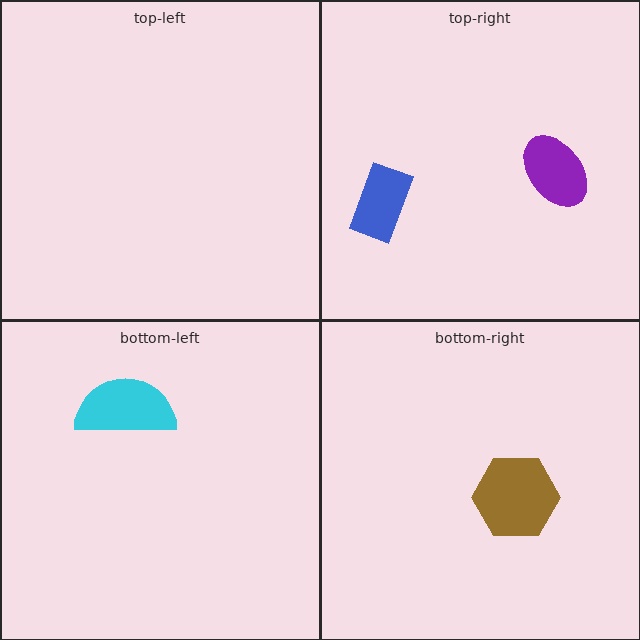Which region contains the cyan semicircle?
The bottom-left region.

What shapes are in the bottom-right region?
The brown hexagon.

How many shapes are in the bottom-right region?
1.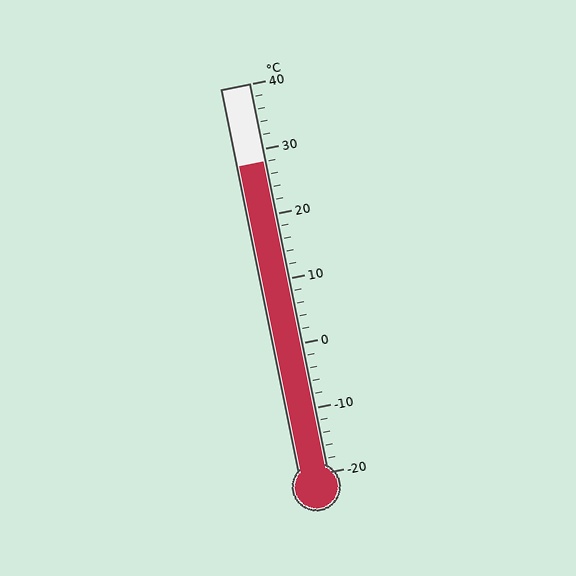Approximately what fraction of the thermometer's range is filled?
The thermometer is filled to approximately 80% of its range.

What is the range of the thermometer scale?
The thermometer scale ranges from -20°C to 40°C.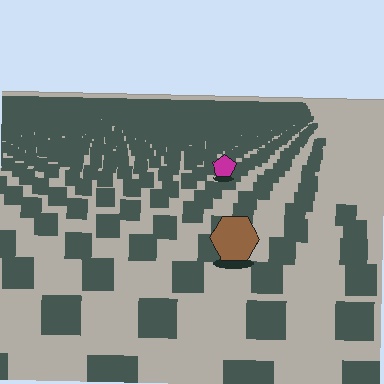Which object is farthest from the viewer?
The magenta pentagon is farthest from the viewer. It appears smaller and the ground texture around it is denser.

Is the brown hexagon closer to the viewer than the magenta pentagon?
Yes. The brown hexagon is closer — you can tell from the texture gradient: the ground texture is coarser near it.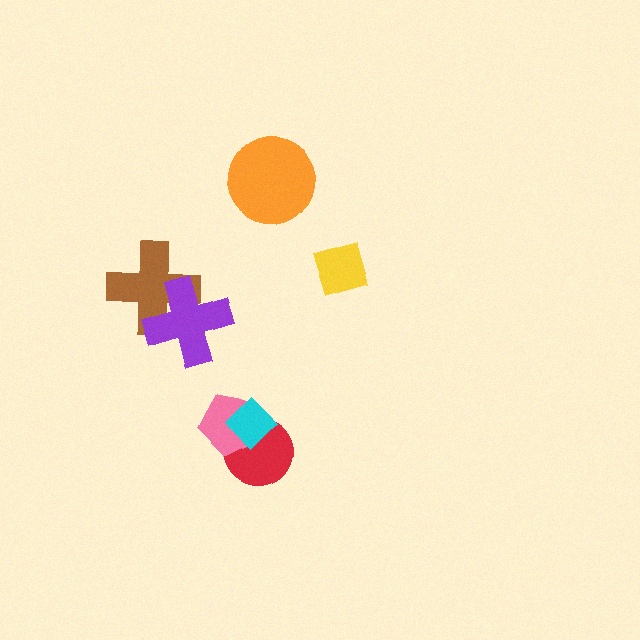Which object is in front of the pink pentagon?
The cyan diamond is in front of the pink pentagon.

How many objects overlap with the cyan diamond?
2 objects overlap with the cyan diamond.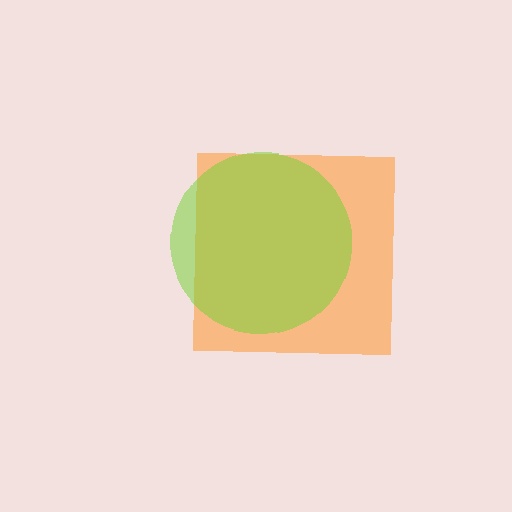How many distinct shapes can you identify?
There are 2 distinct shapes: an orange square, a lime circle.